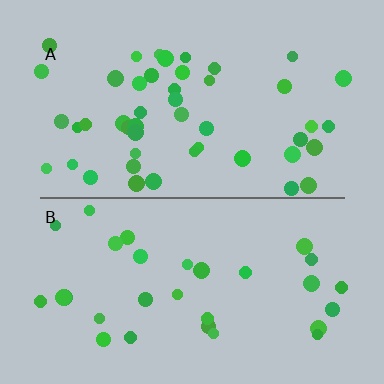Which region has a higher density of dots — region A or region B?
A (the top).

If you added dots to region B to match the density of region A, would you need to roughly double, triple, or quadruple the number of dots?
Approximately double.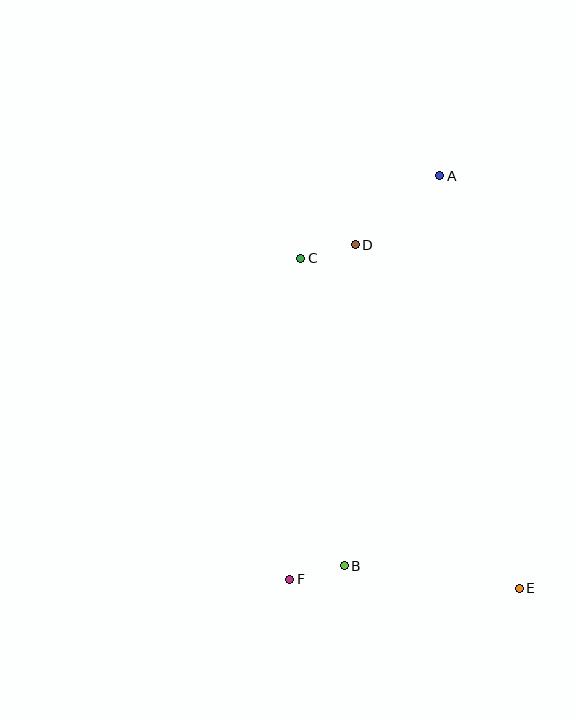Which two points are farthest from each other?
Points A and F are farthest from each other.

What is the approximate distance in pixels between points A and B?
The distance between A and B is approximately 402 pixels.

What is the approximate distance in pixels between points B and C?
The distance between B and C is approximately 311 pixels.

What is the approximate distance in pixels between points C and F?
The distance between C and F is approximately 321 pixels.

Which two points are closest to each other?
Points C and D are closest to each other.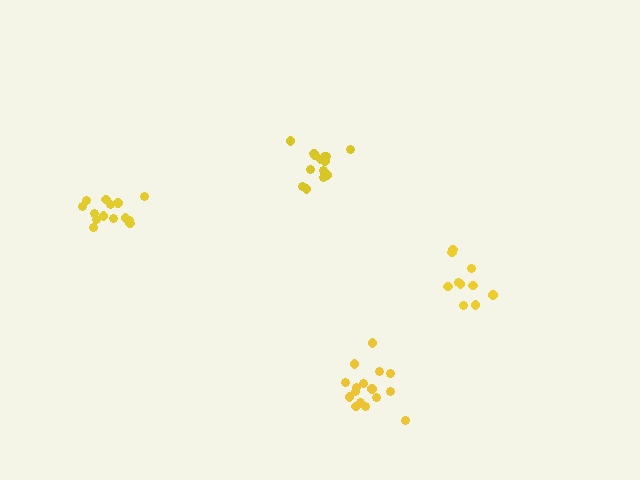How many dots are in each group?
Group 1: 14 dots, Group 2: 14 dots, Group 3: 10 dots, Group 4: 16 dots (54 total).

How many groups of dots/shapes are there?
There are 4 groups.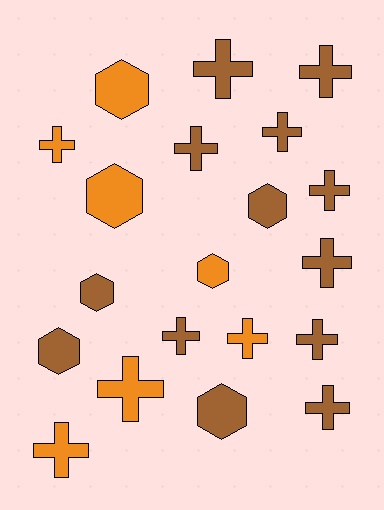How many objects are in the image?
There are 20 objects.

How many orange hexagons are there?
There are 3 orange hexagons.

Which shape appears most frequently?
Cross, with 13 objects.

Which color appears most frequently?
Brown, with 13 objects.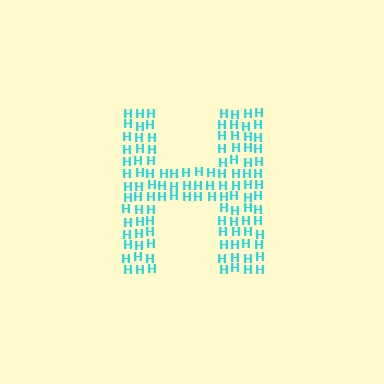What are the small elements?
The small elements are letter H's.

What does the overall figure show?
The overall figure shows the letter H.